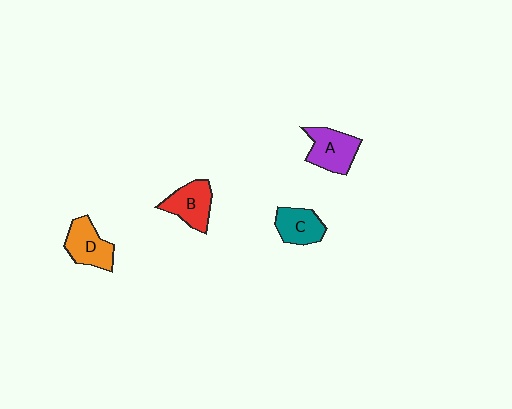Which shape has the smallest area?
Shape C (teal).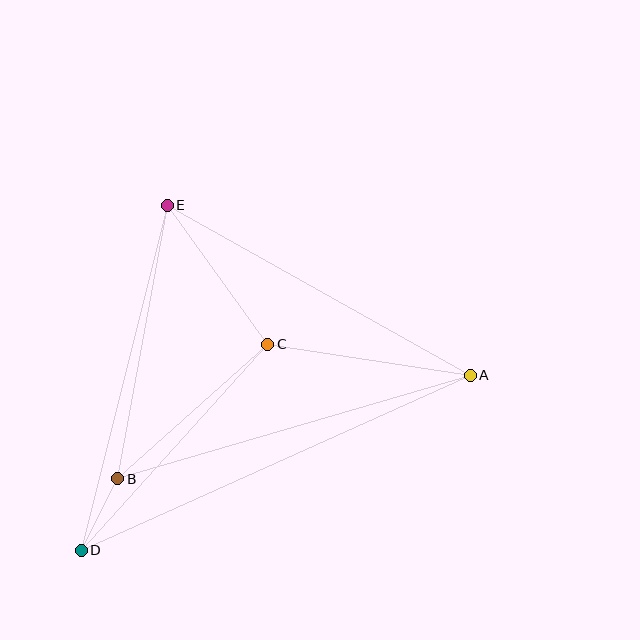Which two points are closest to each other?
Points B and D are closest to each other.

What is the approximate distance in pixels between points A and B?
The distance between A and B is approximately 368 pixels.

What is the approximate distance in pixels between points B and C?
The distance between B and C is approximately 202 pixels.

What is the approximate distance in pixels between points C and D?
The distance between C and D is approximately 278 pixels.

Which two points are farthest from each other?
Points A and D are farthest from each other.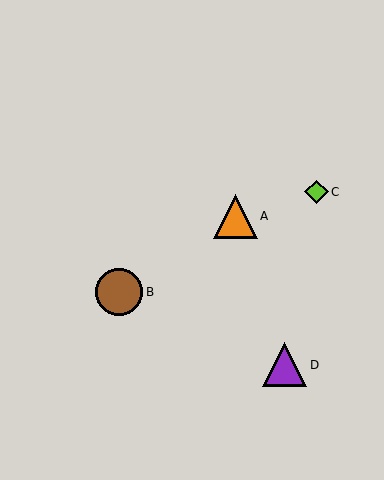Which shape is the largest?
The brown circle (labeled B) is the largest.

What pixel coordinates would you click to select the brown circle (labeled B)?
Click at (119, 292) to select the brown circle B.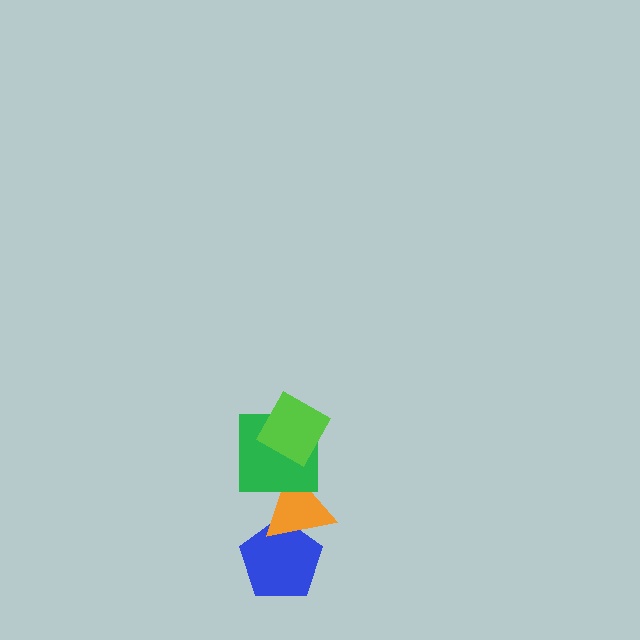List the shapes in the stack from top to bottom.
From top to bottom: the lime diamond, the green square, the orange triangle, the blue pentagon.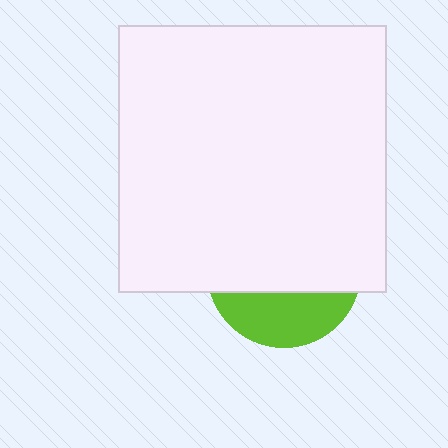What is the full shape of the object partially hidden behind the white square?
The partially hidden object is a lime circle.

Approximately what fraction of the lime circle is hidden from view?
Roughly 68% of the lime circle is hidden behind the white square.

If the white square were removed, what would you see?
You would see the complete lime circle.